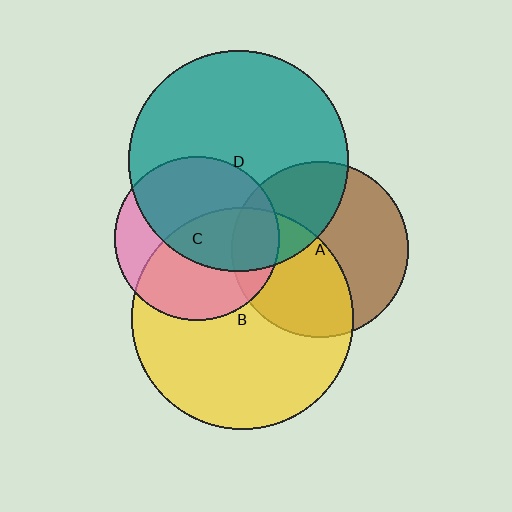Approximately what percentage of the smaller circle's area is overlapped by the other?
Approximately 45%.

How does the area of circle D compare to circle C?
Approximately 1.8 times.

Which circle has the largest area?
Circle B (yellow).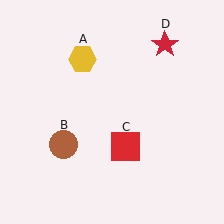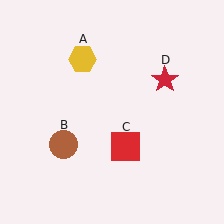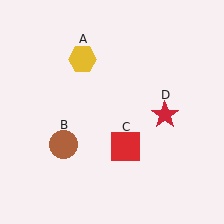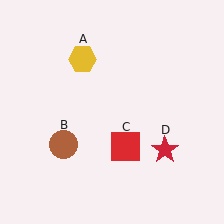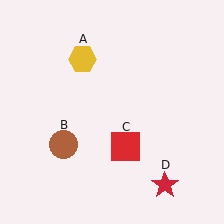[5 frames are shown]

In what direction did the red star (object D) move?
The red star (object D) moved down.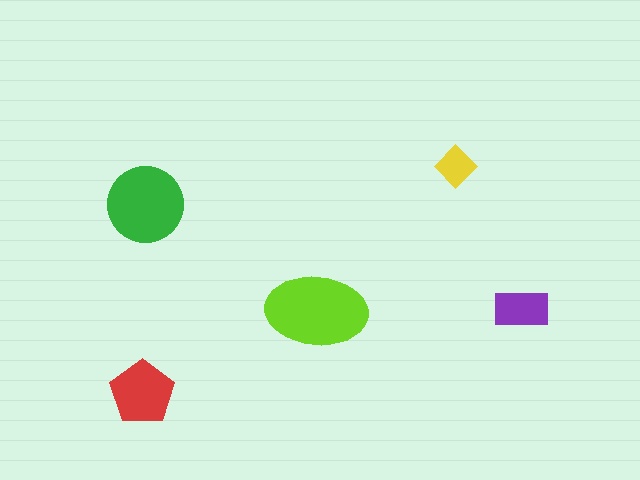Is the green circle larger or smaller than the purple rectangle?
Larger.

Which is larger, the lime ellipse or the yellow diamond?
The lime ellipse.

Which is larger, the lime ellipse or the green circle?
The lime ellipse.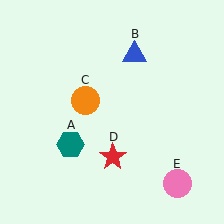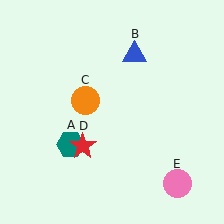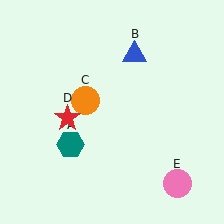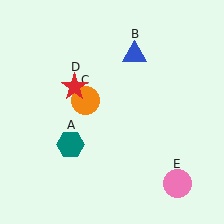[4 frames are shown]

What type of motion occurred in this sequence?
The red star (object D) rotated clockwise around the center of the scene.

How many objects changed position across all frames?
1 object changed position: red star (object D).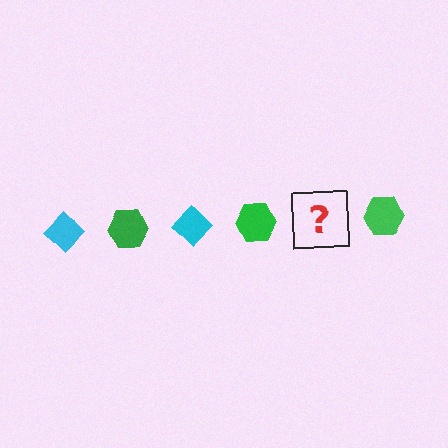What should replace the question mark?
The question mark should be replaced with a cyan diamond.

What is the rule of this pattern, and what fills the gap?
The rule is that the pattern alternates between cyan diamond and green hexagon. The gap should be filled with a cyan diamond.